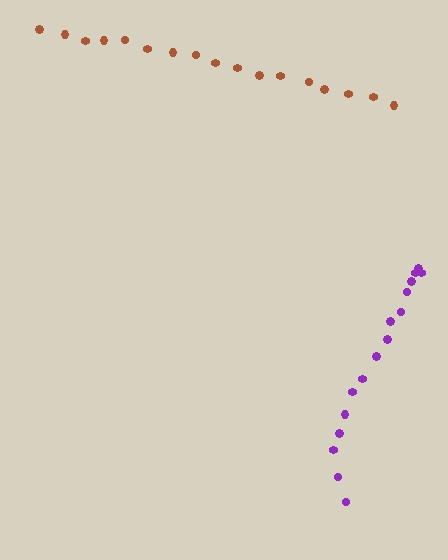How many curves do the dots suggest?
There are 2 distinct paths.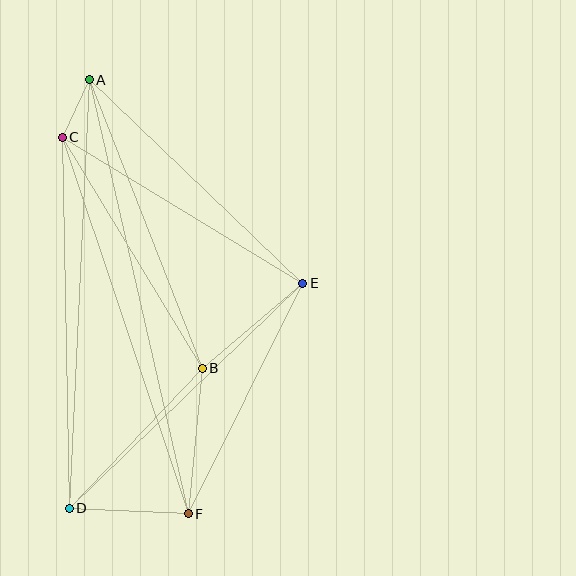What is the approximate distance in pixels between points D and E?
The distance between D and E is approximately 324 pixels.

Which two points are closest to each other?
Points A and C are closest to each other.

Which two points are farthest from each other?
Points A and F are farthest from each other.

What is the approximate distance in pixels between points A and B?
The distance between A and B is approximately 310 pixels.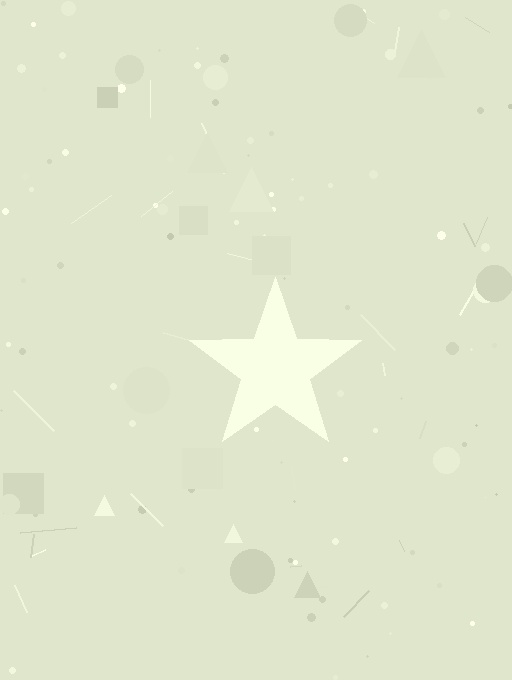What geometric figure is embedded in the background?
A star is embedded in the background.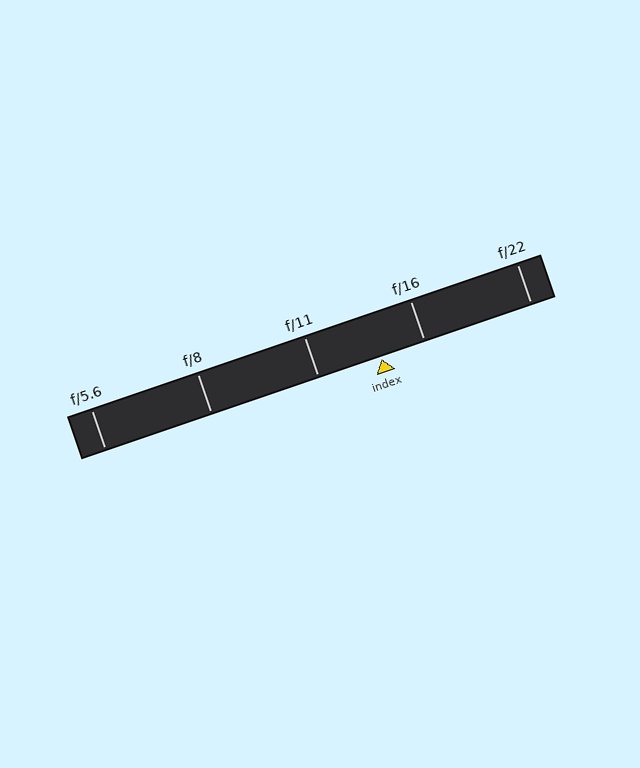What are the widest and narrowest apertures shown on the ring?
The widest aperture shown is f/5.6 and the narrowest is f/22.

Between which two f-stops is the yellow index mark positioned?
The index mark is between f/11 and f/16.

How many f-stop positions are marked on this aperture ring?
There are 5 f-stop positions marked.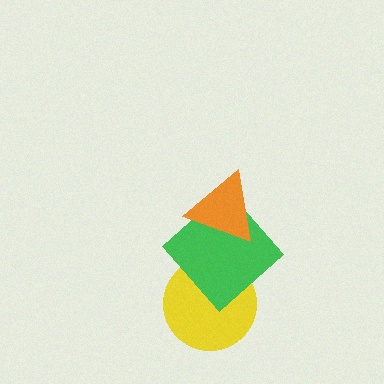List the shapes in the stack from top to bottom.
From top to bottom: the orange triangle, the green diamond, the yellow circle.